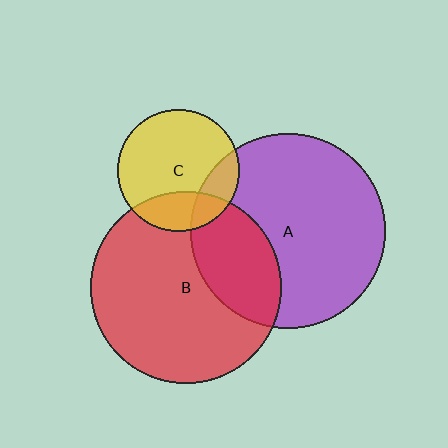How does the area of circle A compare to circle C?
Approximately 2.6 times.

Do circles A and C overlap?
Yes.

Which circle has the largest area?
Circle A (purple).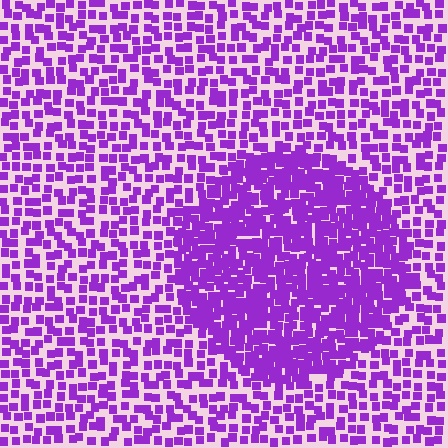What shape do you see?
I see a circle.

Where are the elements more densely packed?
The elements are more densely packed inside the circle boundary.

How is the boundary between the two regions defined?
The boundary is defined by a change in element density (approximately 2.0x ratio). All elements are the same color, size, and shape.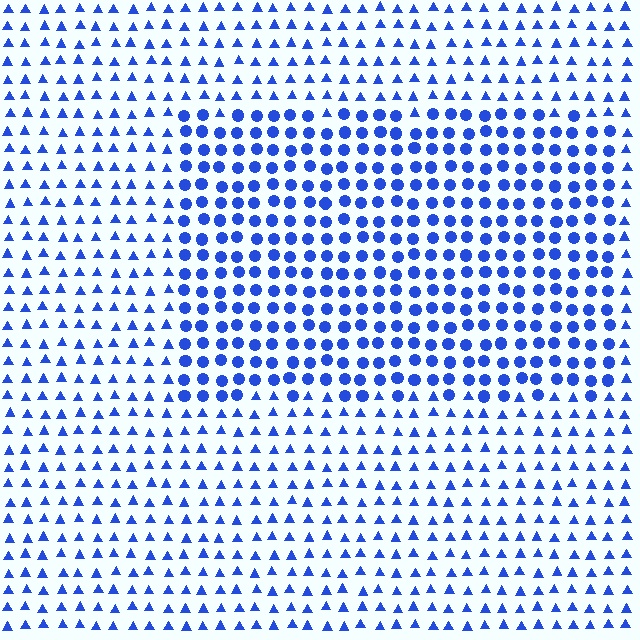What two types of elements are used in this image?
The image uses circles inside the rectangle region and triangles outside it.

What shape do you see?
I see a rectangle.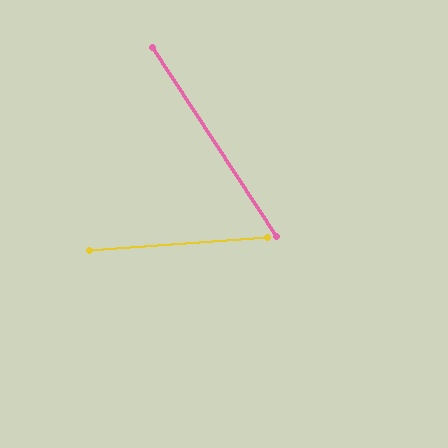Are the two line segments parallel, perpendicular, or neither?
Neither parallel nor perpendicular — they differ by about 61°.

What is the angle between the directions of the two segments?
Approximately 61 degrees.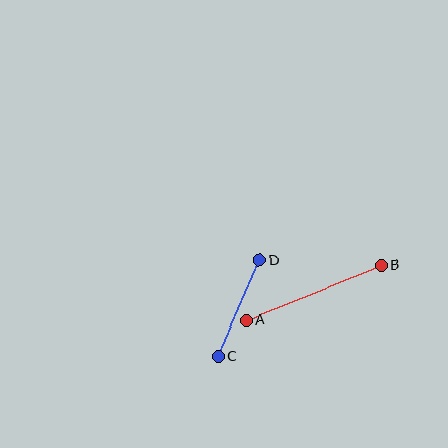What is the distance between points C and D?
The distance is approximately 104 pixels.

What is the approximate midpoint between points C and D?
The midpoint is at approximately (239, 308) pixels.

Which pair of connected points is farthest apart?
Points A and B are farthest apart.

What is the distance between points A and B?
The distance is approximately 145 pixels.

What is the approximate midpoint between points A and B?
The midpoint is at approximately (314, 293) pixels.